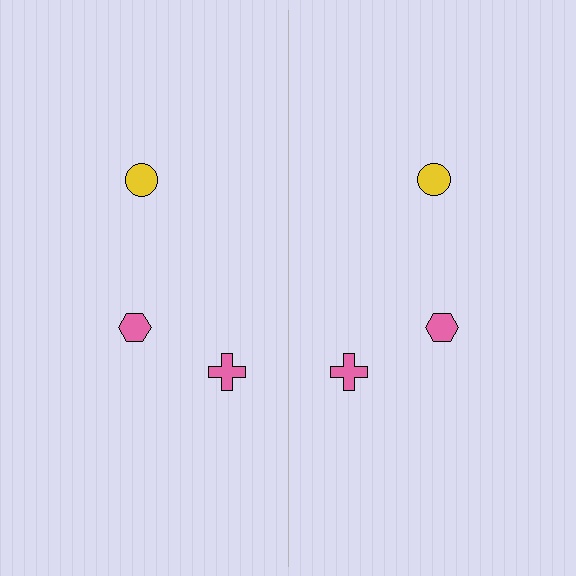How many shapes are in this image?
There are 6 shapes in this image.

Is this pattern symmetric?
Yes, this pattern has bilateral (reflection) symmetry.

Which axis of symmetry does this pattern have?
The pattern has a vertical axis of symmetry running through the center of the image.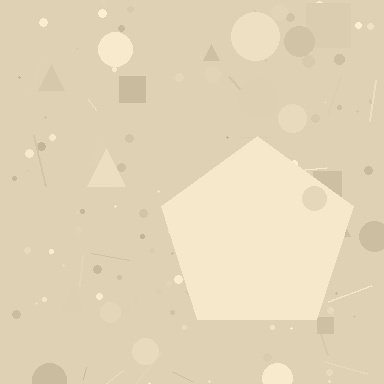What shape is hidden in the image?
A pentagon is hidden in the image.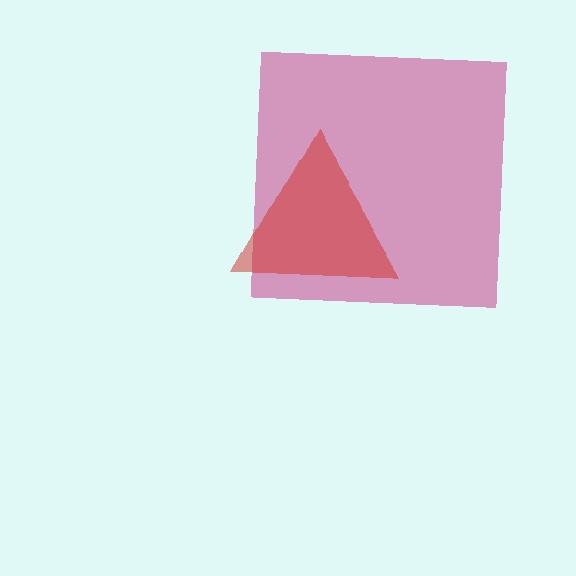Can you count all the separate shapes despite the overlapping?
Yes, there are 2 separate shapes.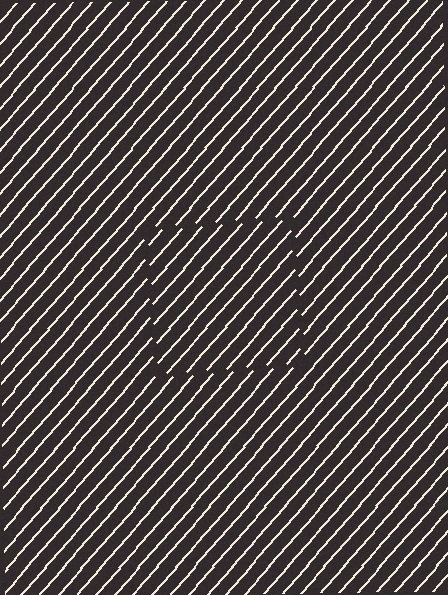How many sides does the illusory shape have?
4 sides — the line-ends trace a square.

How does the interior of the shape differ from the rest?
The interior of the shape contains the same grating, shifted by half a period — the contour is defined by the phase discontinuity where line-ends from the inner and outer gratings abut.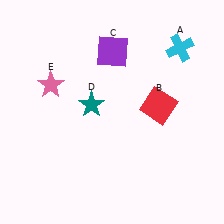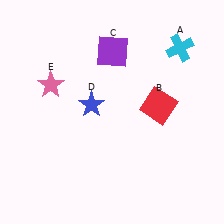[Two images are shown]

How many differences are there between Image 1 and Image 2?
There is 1 difference between the two images.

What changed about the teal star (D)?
In Image 1, D is teal. In Image 2, it changed to blue.